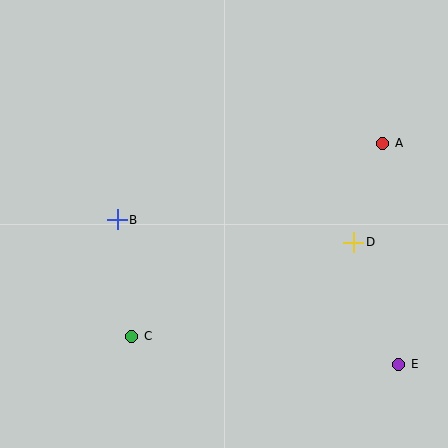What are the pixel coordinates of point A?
Point A is at (383, 143).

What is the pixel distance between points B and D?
The distance between B and D is 238 pixels.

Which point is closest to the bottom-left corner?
Point C is closest to the bottom-left corner.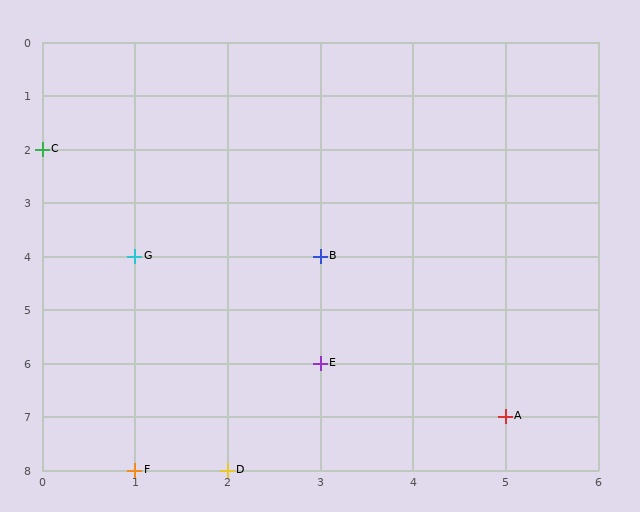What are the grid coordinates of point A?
Point A is at grid coordinates (5, 7).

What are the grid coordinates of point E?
Point E is at grid coordinates (3, 6).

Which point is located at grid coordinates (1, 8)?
Point F is at (1, 8).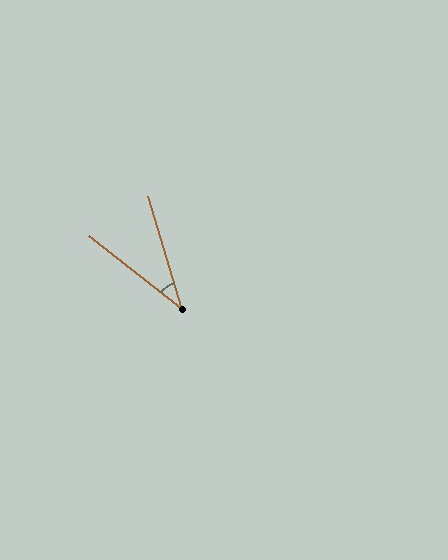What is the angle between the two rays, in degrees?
Approximately 35 degrees.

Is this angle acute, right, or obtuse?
It is acute.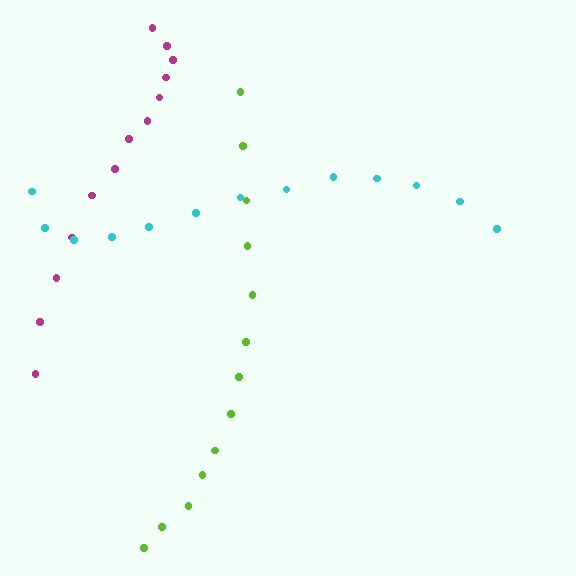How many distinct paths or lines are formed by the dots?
There are 3 distinct paths.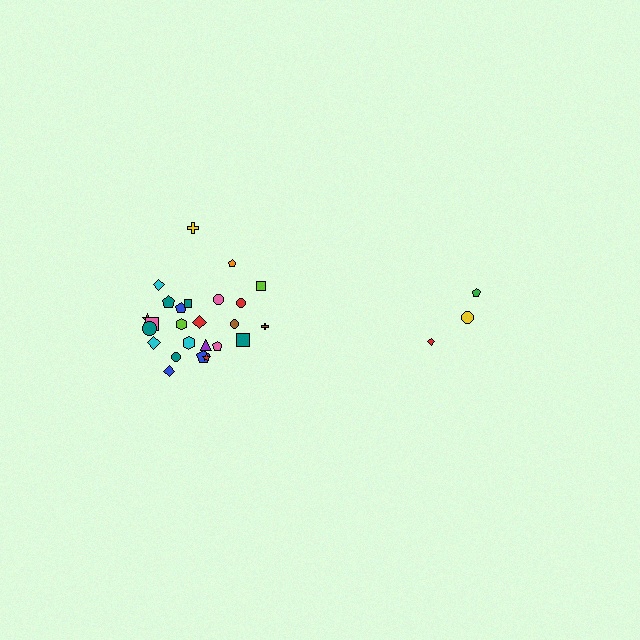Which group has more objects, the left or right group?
The left group.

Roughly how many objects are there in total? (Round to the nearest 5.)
Roughly 30 objects in total.